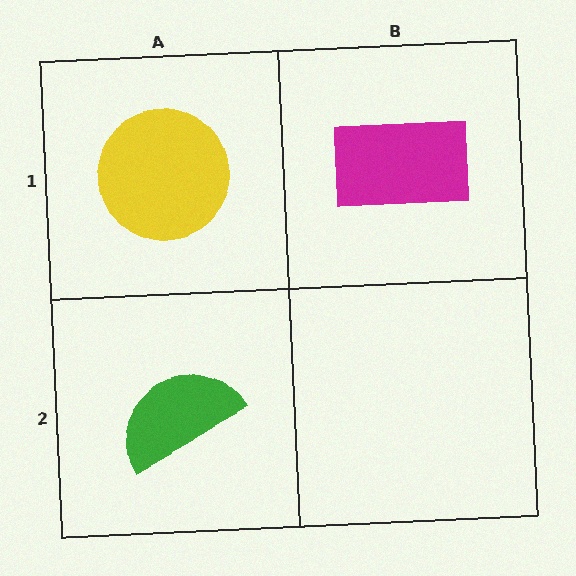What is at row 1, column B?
A magenta rectangle.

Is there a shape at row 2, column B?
No, that cell is empty.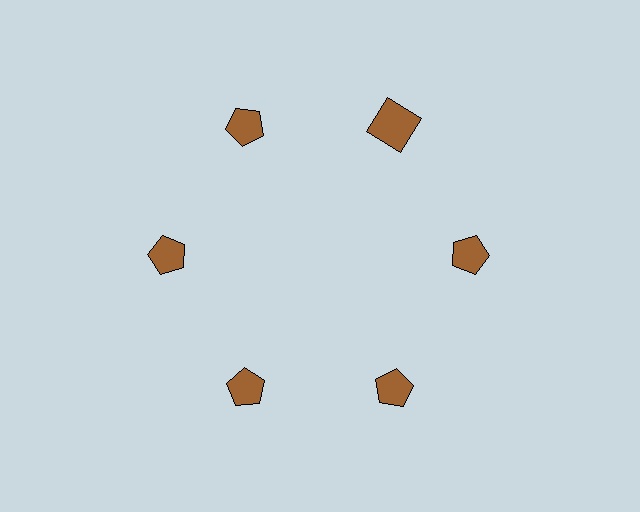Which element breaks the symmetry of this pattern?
The brown square at roughly the 1 o'clock position breaks the symmetry. All other shapes are brown pentagons.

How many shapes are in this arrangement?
There are 6 shapes arranged in a ring pattern.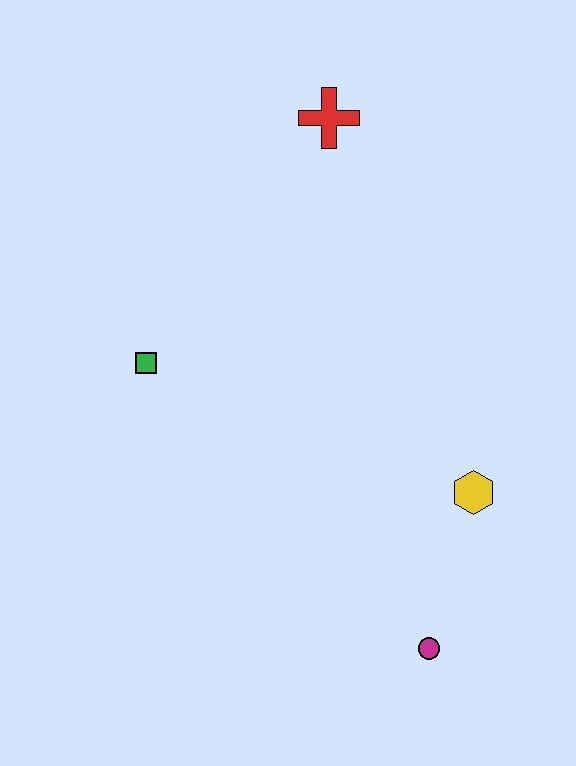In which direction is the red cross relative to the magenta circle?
The red cross is above the magenta circle.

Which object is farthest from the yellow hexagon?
The red cross is farthest from the yellow hexagon.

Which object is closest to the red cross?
The green square is closest to the red cross.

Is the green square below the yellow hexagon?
No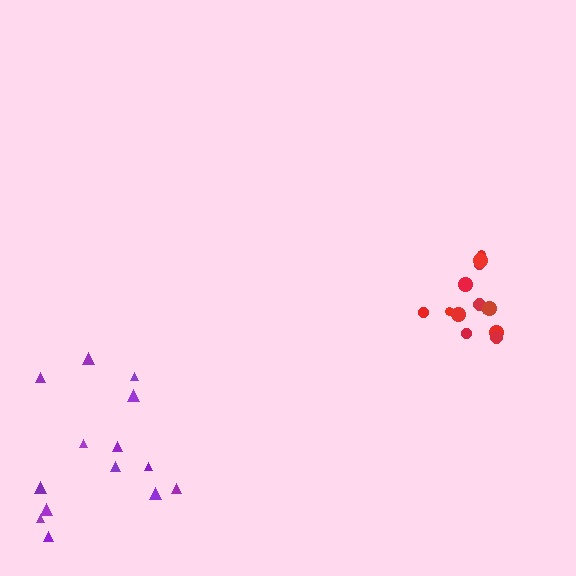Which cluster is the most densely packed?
Red.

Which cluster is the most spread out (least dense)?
Purple.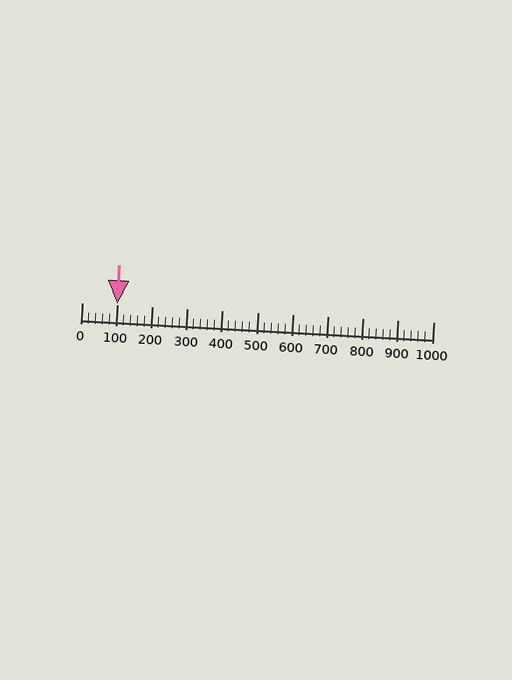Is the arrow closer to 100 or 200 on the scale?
The arrow is closer to 100.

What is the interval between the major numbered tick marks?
The major tick marks are spaced 100 units apart.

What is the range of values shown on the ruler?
The ruler shows values from 0 to 1000.